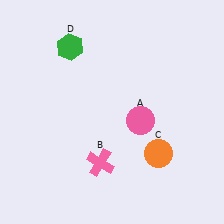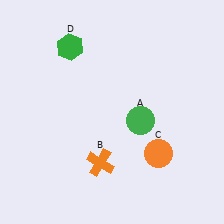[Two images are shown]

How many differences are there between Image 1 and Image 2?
There are 2 differences between the two images.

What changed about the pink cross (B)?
In Image 1, B is pink. In Image 2, it changed to orange.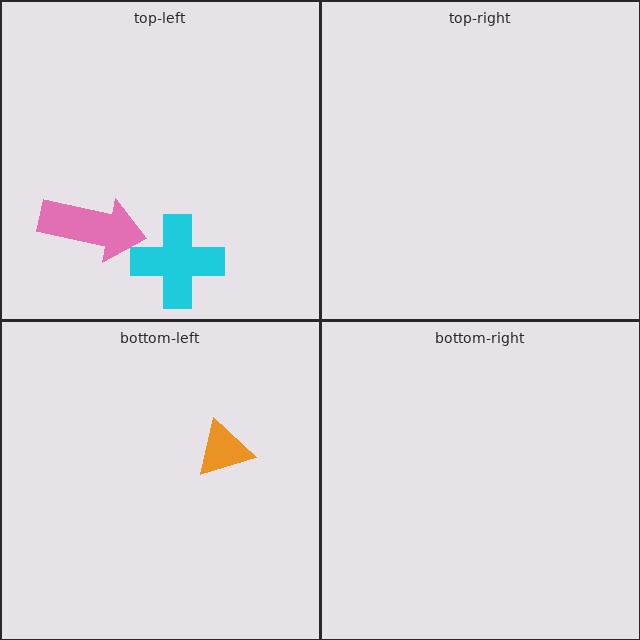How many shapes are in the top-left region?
2.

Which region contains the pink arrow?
The top-left region.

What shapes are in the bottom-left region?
The orange triangle.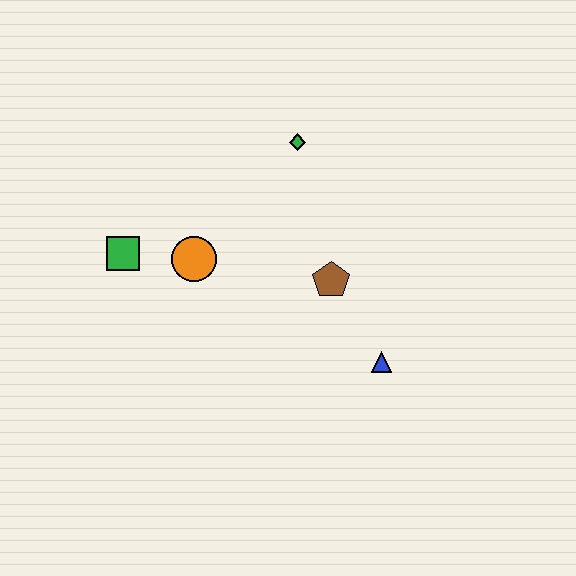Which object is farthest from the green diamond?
The blue triangle is farthest from the green diamond.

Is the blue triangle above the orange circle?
No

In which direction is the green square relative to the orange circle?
The green square is to the left of the orange circle.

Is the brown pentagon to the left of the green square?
No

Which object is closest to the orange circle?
The green square is closest to the orange circle.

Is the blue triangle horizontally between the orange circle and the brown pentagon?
No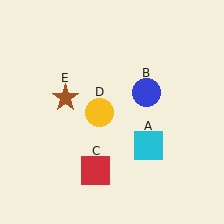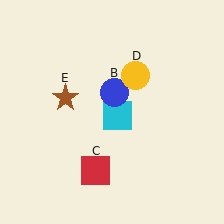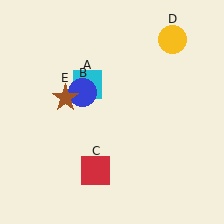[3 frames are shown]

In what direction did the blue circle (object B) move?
The blue circle (object B) moved left.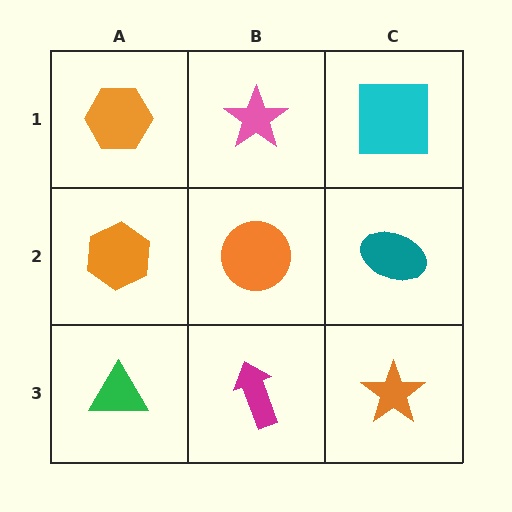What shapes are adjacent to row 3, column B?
An orange circle (row 2, column B), a green triangle (row 3, column A), an orange star (row 3, column C).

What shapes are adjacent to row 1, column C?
A teal ellipse (row 2, column C), a pink star (row 1, column B).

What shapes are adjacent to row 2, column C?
A cyan square (row 1, column C), an orange star (row 3, column C), an orange circle (row 2, column B).